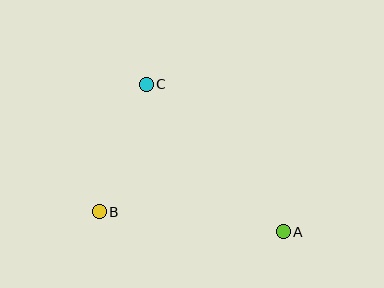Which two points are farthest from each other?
Points A and C are farthest from each other.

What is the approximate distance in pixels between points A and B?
The distance between A and B is approximately 185 pixels.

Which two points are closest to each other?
Points B and C are closest to each other.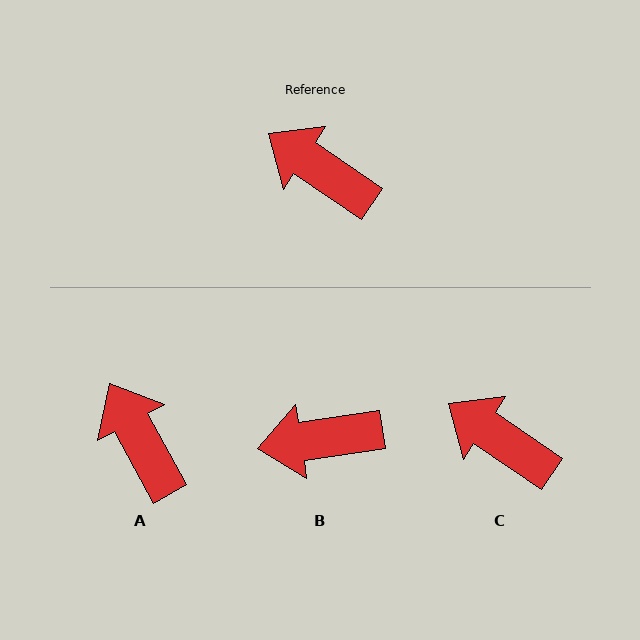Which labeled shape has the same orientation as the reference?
C.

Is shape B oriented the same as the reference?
No, it is off by about 43 degrees.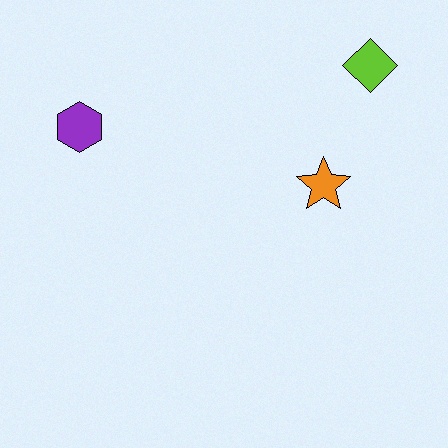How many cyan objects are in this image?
There are no cyan objects.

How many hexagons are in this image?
There is 1 hexagon.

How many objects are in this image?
There are 3 objects.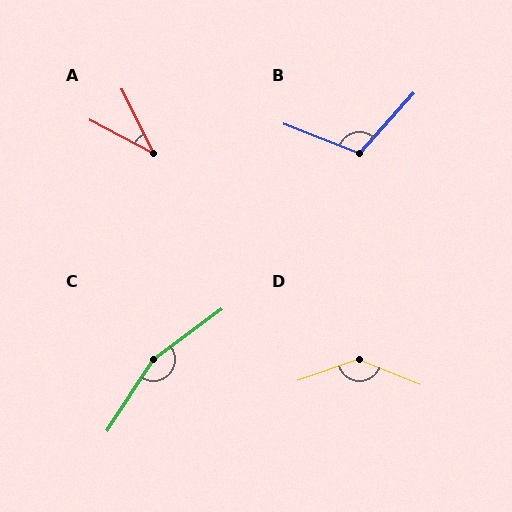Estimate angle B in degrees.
Approximately 111 degrees.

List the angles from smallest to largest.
A (37°), B (111°), D (139°), C (159°).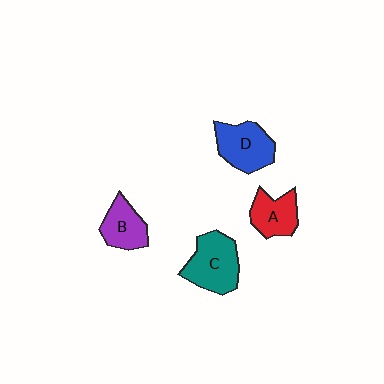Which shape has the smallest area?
Shape B (purple).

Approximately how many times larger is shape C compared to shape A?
Approximately 1.4 times.